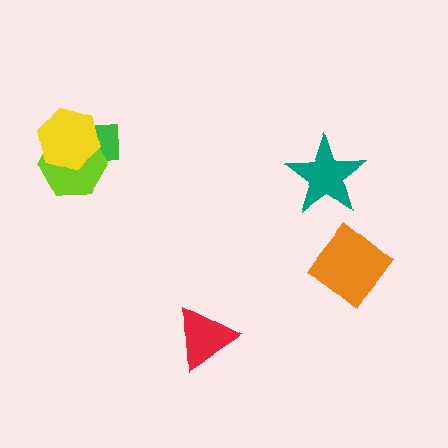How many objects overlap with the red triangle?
0 objects overlap with the red triangle.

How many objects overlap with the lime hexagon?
2 objects overlap with the lime hexagon.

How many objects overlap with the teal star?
0 objects overlap with the teal star.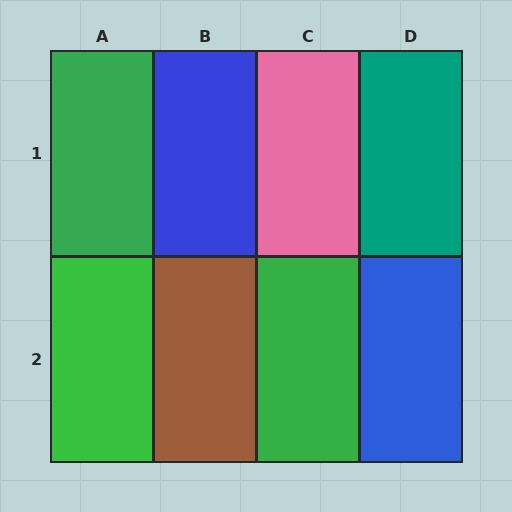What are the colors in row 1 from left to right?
Green, blue, pink, teal.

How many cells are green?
3 cells are green.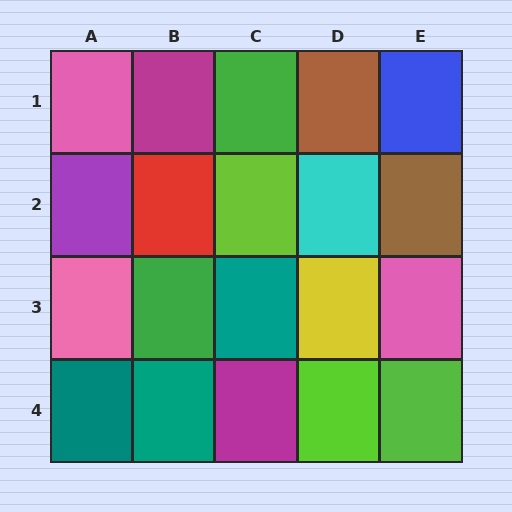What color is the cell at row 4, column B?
Teal.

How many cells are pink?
3 cells are pink.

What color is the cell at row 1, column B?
Magenta.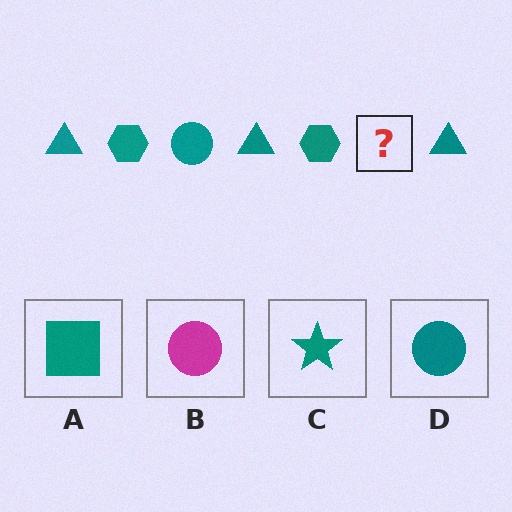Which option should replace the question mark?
Option D.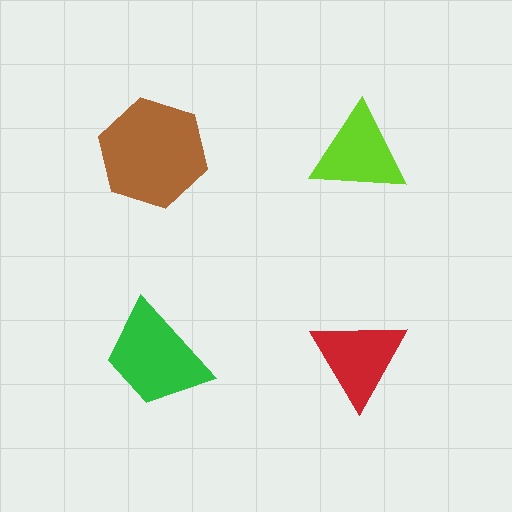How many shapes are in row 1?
2 shapes.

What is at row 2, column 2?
A red triangle.